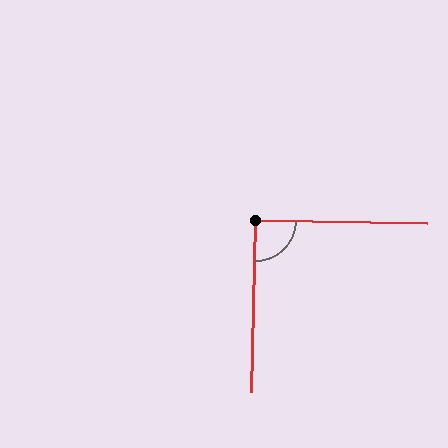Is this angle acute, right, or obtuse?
It is approximately a right angle.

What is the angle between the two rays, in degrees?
Approximately 90 degrees.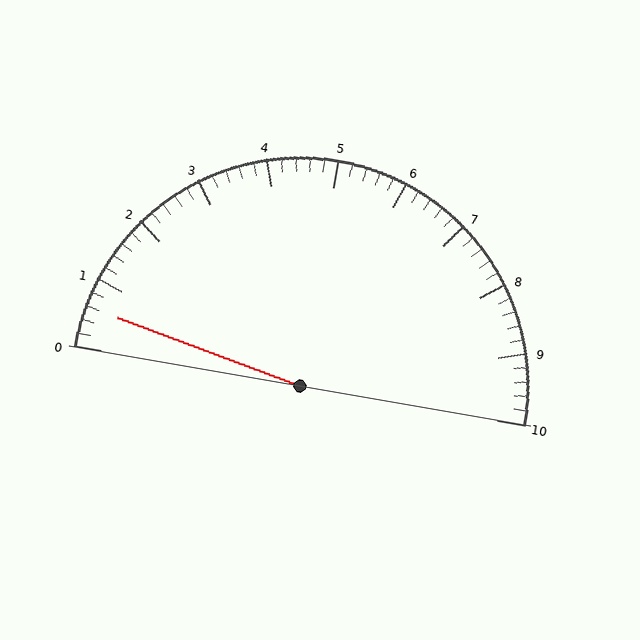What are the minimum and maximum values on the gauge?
The gauge ranges from 0 to 10.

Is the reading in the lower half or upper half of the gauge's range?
The reading is in the lower half of the range (0 to 10).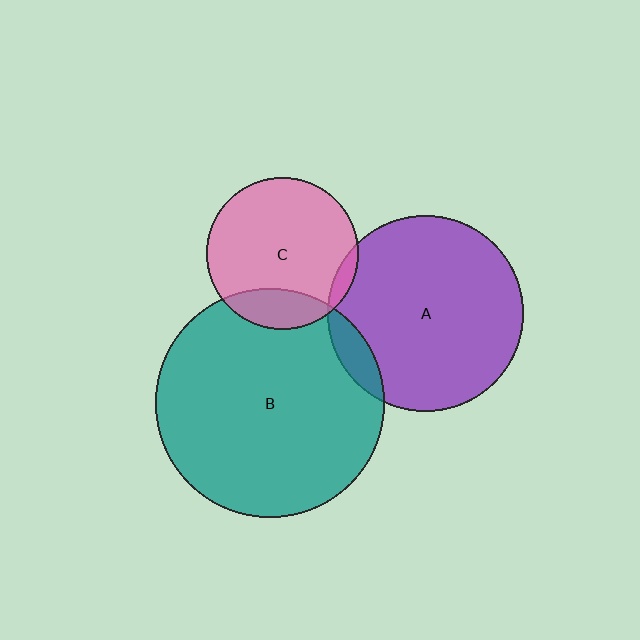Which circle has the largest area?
Circle B (teal).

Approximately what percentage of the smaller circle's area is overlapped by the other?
Approximately 20%.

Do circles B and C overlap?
Yes.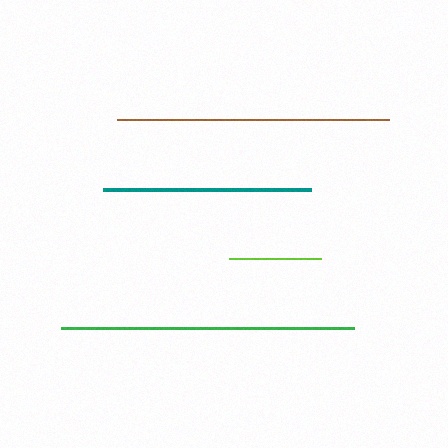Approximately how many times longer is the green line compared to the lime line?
The green line is approximately 3.2 times the length of the lime line.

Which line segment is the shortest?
The lime line is the shortest at approximately 93 pixels.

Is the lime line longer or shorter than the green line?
The green line is longer than the lime line.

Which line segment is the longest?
The green line is the longest at approximately 293 pixels.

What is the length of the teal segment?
The teal segment is approximately 208 pixels long.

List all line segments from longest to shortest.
From longest to shortest: green, brown, teal, lime.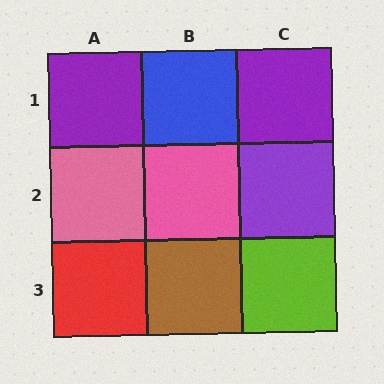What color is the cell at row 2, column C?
Purple.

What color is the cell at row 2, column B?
Pink.